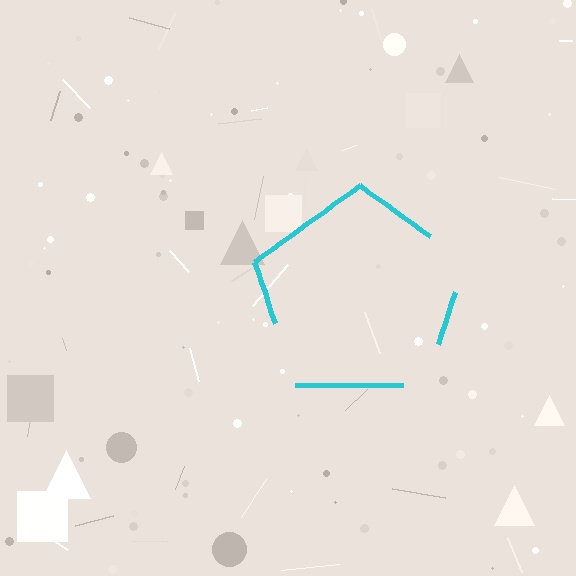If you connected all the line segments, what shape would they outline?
They would outline a pentagon.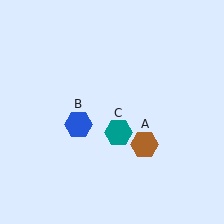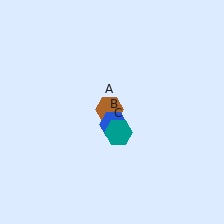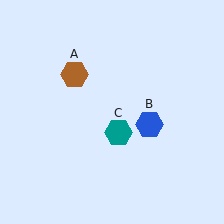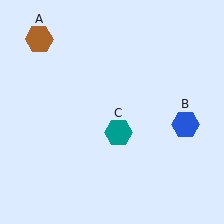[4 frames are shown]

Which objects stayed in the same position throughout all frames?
Teal hexagon (object C) remained stationary.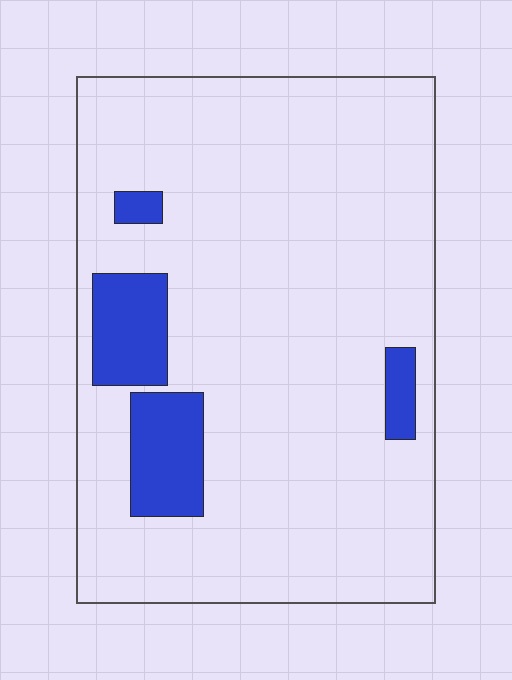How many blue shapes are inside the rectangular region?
4.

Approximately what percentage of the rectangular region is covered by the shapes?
Approximately 10%.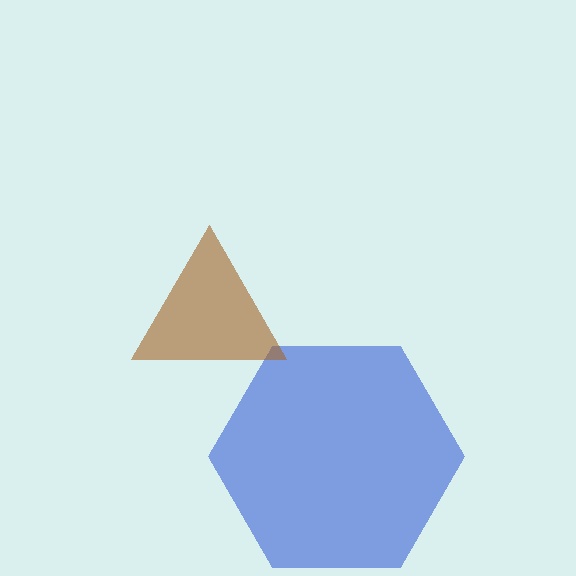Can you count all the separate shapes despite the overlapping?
Yes, there are 2 separate shapes.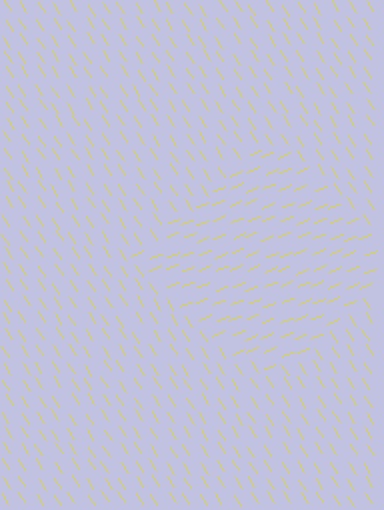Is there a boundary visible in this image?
Yes, there is a texture boundary formed by a change in line orientation.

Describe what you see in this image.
The image is filled with small yellow line segments. A diamond region in the image has lines oriented differently from the surrounding lines, creating a visible texture boundary.